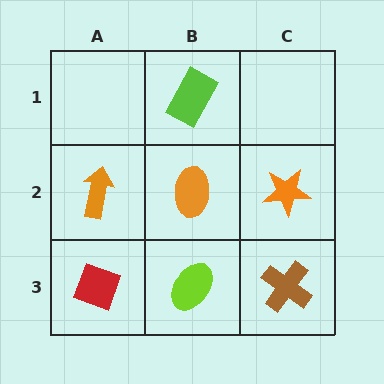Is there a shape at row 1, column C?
No, that cell is empty.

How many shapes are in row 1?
1 shape.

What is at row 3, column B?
A lime ellipse.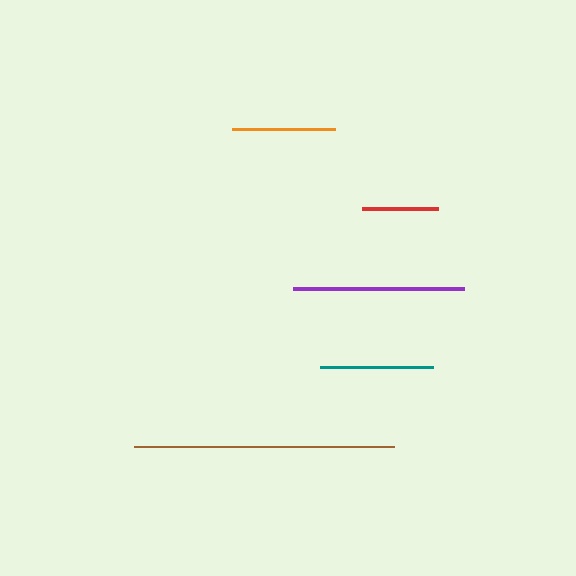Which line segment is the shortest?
The red line is the shortest at approximately 77 pixels.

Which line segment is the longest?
The brown line is the longest at approximately 260 pixels.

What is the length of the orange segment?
The orange segment is approximately 102 pixels long.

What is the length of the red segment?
The red segment is approximately 77 pixels long.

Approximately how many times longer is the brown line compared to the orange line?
The brown line is approximately 2.5 times the length of the orange line.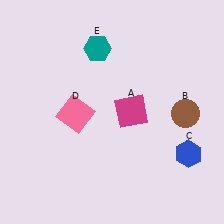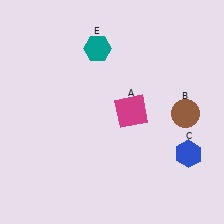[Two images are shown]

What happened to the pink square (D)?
The pink square (D) was removed in Image 2. It was in the bottom-left area of Image 1.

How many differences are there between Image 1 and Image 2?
There is 1 difference between the two images.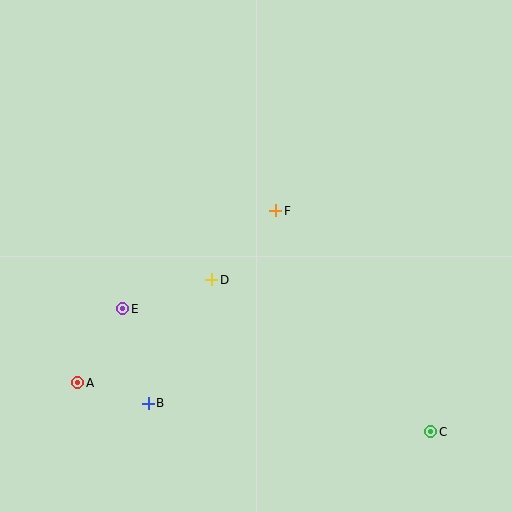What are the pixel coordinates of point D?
Point D is at (212, 280).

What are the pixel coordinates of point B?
Point B is at (148, 403).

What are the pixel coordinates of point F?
Point F is at (276, 211).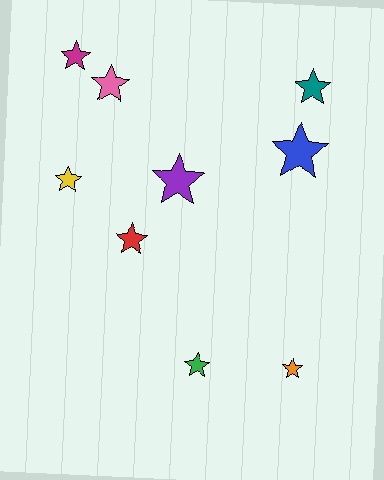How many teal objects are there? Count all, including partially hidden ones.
There is 1 teal object.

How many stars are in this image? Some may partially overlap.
There are 9 stars.